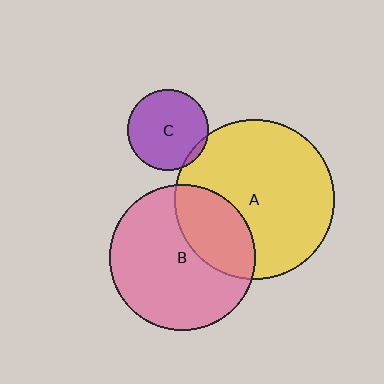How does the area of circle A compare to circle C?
Approximately 3.9 times.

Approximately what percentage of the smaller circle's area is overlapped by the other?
Approximately 5%.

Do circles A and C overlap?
Yes.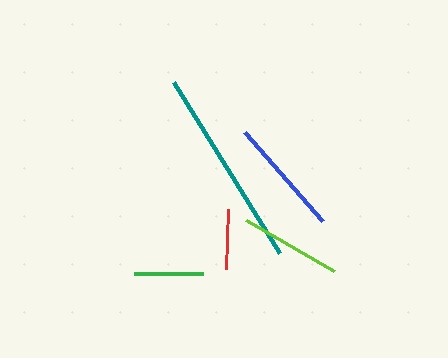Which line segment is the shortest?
The red line is the shortest at approximately 61 pixels.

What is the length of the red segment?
The red segment is approximately 61 pixels long.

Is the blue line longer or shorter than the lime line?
The blue line is longer than the lime line.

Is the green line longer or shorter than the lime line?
The lime line is longer than the green line.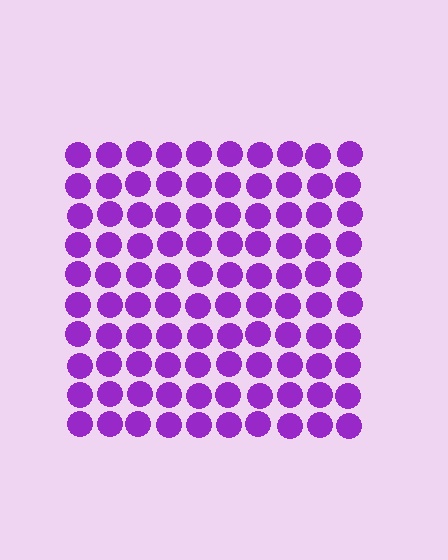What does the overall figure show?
The overall figure shows a square.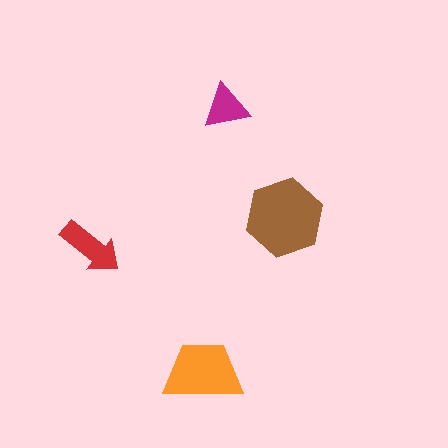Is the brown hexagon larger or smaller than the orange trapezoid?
Larger.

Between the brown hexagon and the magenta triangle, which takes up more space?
The brown hexagon.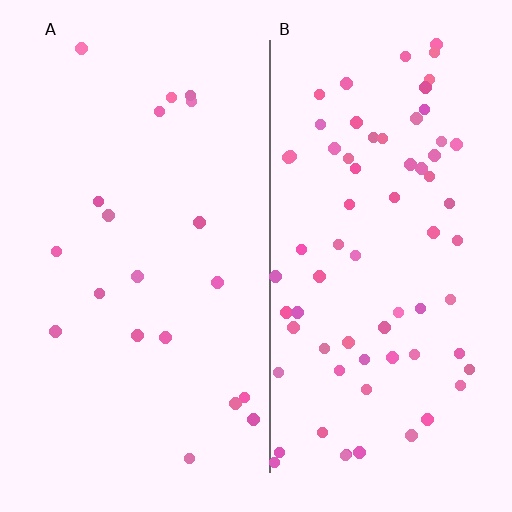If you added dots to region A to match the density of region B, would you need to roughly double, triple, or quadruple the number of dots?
Approximately quadruple.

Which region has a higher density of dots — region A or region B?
B (the right).